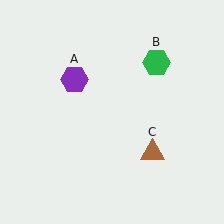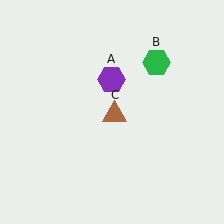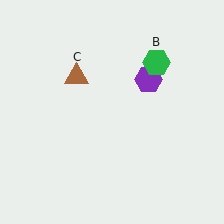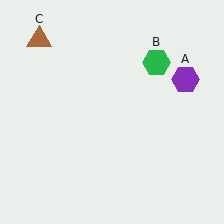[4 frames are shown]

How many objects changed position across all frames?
2 objects changed position: purple hexagon (object A), brown triangle (object C).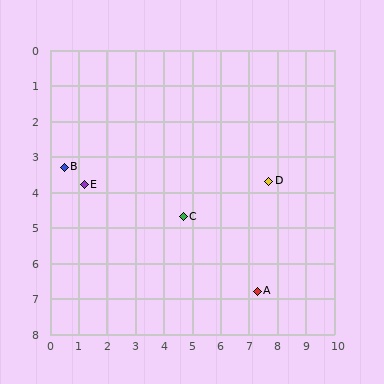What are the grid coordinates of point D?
Point D is at approximately (7.7, 3.7).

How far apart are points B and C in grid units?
Points B and C are about 4.4 grid units apart.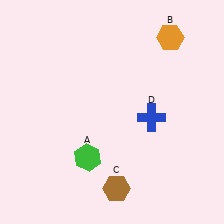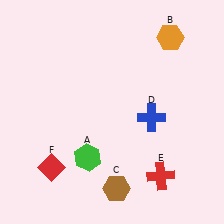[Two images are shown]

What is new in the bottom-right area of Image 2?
A red cross (E) was added in the bottom-right area of Image 2.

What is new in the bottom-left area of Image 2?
A red diamond (F) was added in the bottom-left area of Image 2.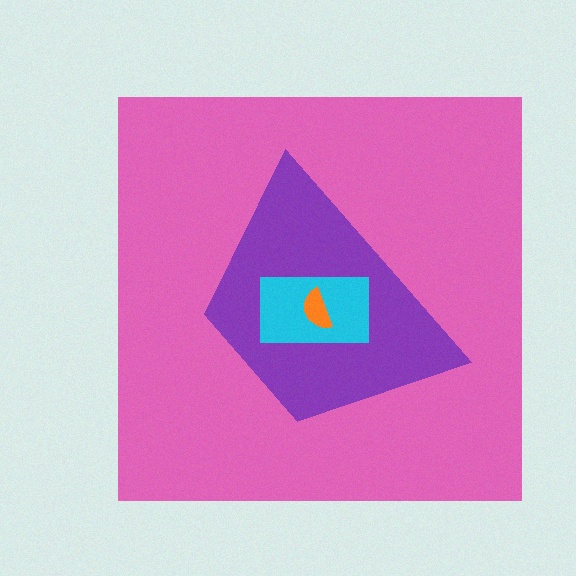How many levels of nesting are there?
4.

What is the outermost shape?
The pink square.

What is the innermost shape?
The orange semicircle.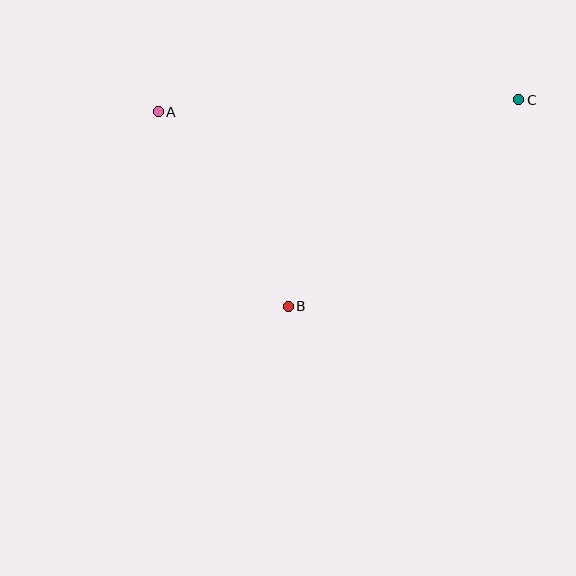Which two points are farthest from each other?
Points A and C are farthest from each other.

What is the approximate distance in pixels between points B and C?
The distance between B and C is approximately 310 pixels.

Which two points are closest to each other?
Points A and B are closest to each other.